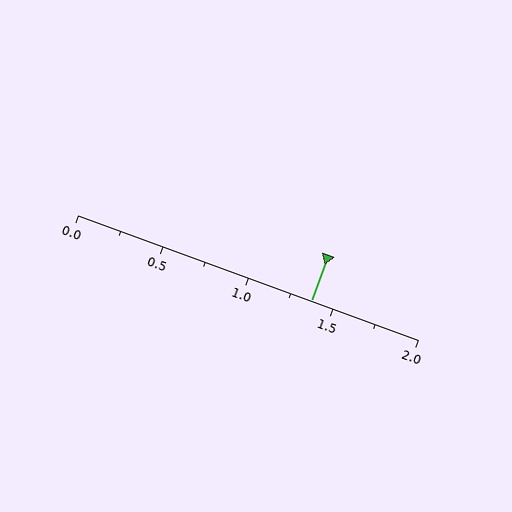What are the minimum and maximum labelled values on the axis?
The axis runs from 0.0 to 2.0.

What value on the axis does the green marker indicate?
The marker indicates approximately 1.38.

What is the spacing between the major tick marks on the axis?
The major ticks are spaced 0.5 apart.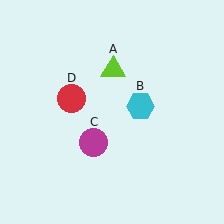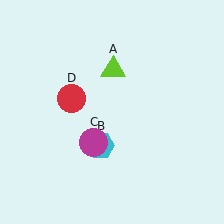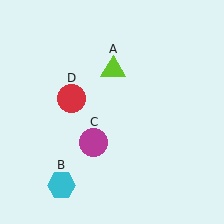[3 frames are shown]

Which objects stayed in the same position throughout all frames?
Lime triangle (object A) and magenta circle (object C) and red circle (object D) remained stationary.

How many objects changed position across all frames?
1 object changed position: cyan hexagon (object B).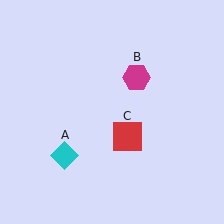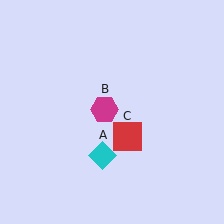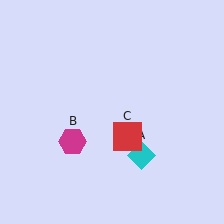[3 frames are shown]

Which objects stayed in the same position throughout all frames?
Red square (object C) remained stationary.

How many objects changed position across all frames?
2 objects changed position: cyan diamond (object A), magenta hexagon (object B).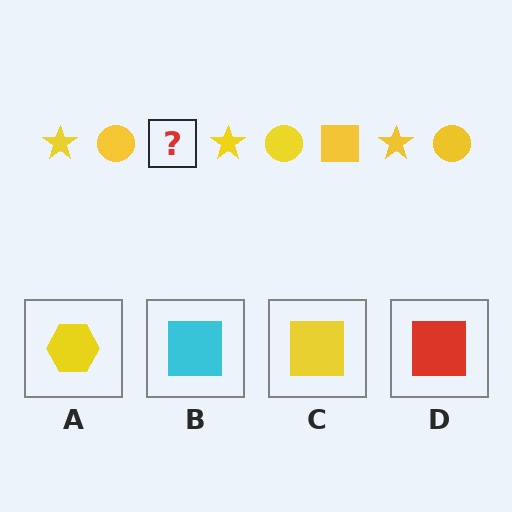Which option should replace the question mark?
Option C.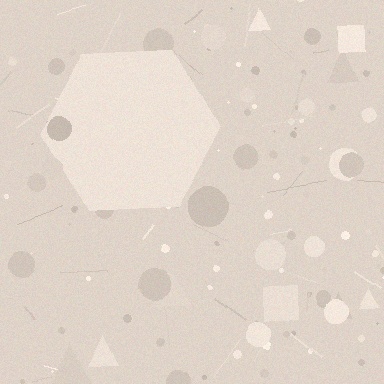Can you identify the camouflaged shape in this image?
The camouflaged shape is a hexagon.